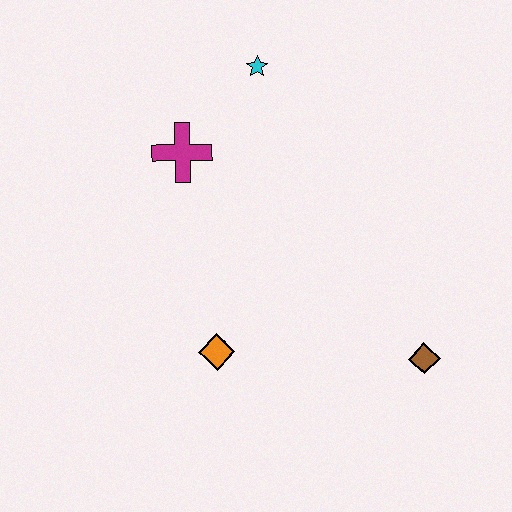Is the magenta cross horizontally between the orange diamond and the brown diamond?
No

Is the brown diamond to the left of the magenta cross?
No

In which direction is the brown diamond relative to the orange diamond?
The brown diamond is to the right of the orange diamond.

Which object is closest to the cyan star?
The magenta cross is closest to the cyan star.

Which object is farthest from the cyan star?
The brown diamond is farthest from the cyan star.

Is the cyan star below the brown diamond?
No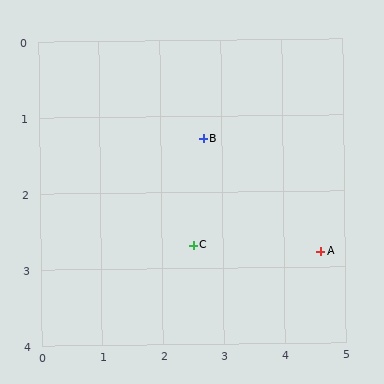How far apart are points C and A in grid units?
Points C and A are about 2.1 grid units apart.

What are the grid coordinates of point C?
Point C is at approximately (2.5, 2.7).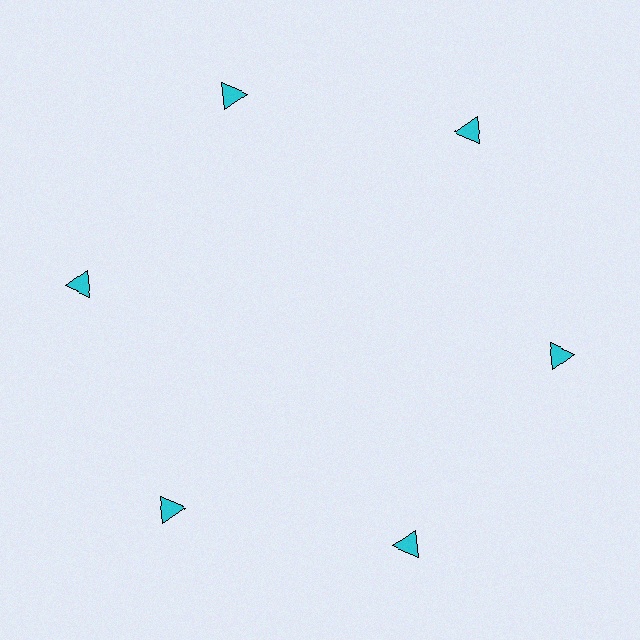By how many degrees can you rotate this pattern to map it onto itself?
The pattern maps onto itself every 60 degrees of rotation.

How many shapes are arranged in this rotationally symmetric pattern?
There are 6 shapes, arranged in 6 groups of 1.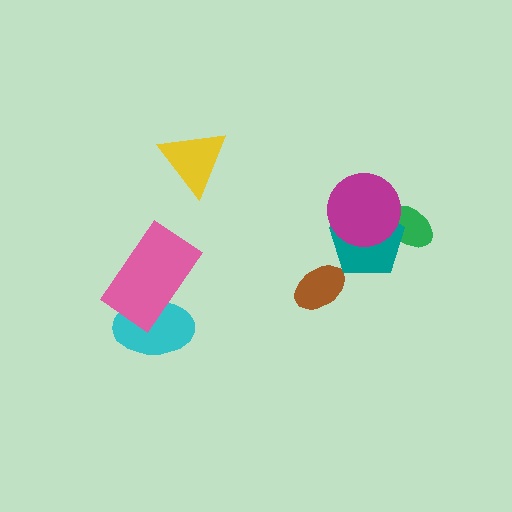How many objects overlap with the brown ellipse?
0 objects overlap with the brown ellipse.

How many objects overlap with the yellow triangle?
0 objects overlap with the yellow triangle.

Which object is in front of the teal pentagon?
The magenta circle is in front of the teal pentagon.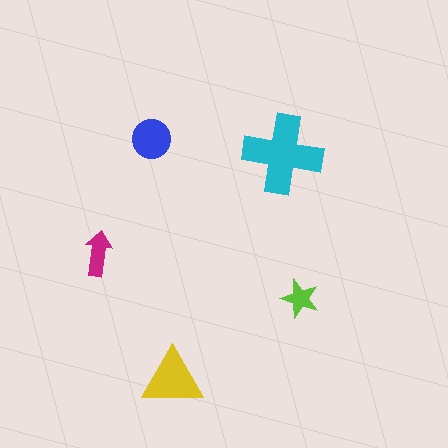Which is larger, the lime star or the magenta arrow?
The magenta arrow.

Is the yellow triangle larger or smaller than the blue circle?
Larger.